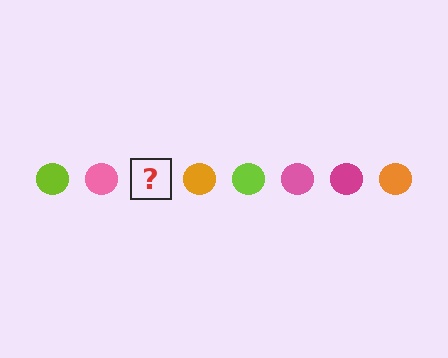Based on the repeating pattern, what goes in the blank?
The blank should be a magenta circle.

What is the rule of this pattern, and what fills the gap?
The rule is that the pattern cycles through lime, pink, magenta, orange circles. The gap should be filled with a magenta circle.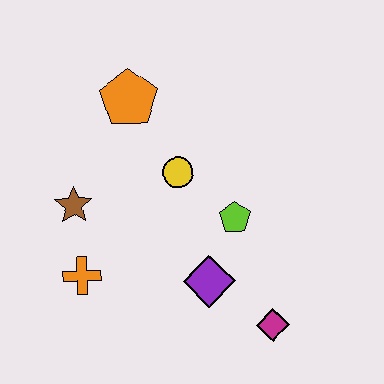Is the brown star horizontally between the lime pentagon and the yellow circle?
No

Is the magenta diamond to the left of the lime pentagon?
No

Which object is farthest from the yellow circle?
The magenta diamond is farthest from the yellow circle.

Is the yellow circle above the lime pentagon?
Yes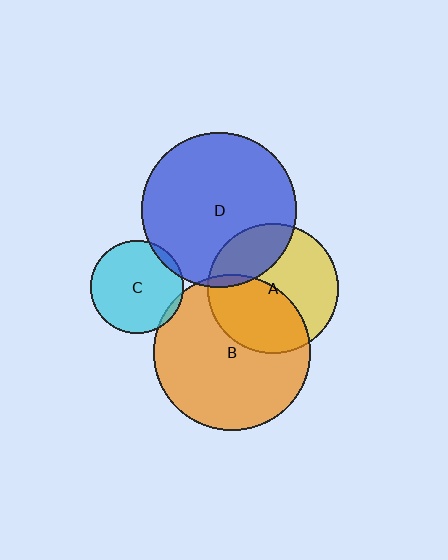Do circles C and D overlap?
Yes.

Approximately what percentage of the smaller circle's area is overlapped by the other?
Approximately 5%.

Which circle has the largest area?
Circle B (orange).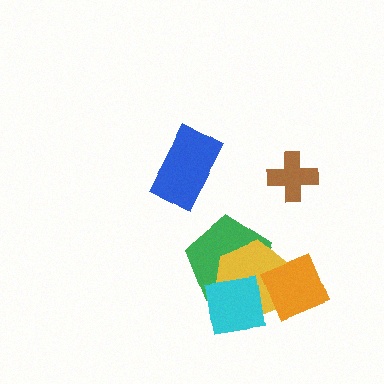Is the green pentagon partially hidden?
Yes, it is partially covered by another shape.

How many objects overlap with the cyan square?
3 objects overlap with the cyan square.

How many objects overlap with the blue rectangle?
0 objects overlap with the blue rectangle.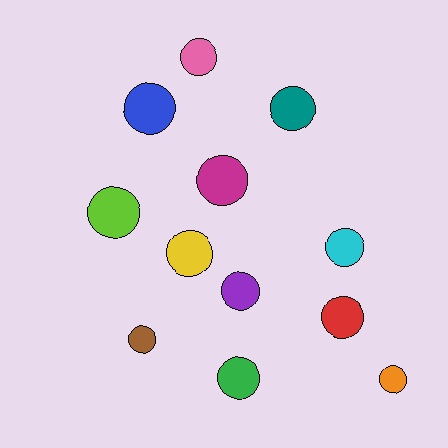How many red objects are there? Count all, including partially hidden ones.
There is 1 red object.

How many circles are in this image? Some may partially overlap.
There are 12 circles.